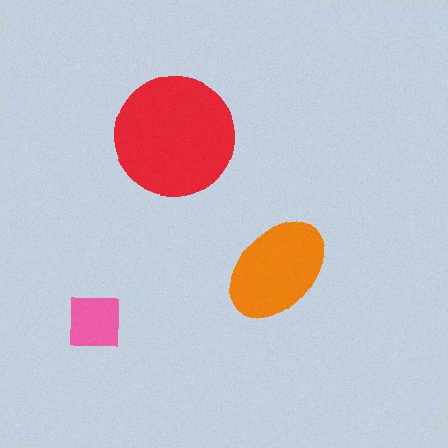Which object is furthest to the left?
The pink square is leftmost.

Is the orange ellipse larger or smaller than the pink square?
Larger.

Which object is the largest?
The red circle.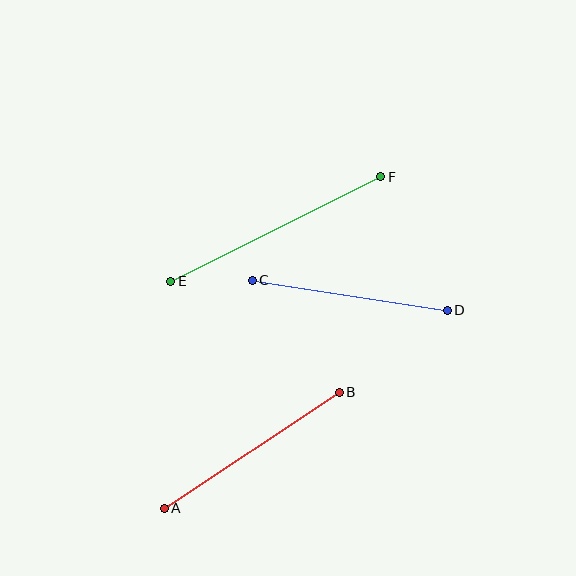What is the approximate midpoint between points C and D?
The midpoint is at approximately (350, 295) pixels.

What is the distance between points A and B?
The distance is approximately 210 pixels.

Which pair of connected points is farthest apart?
Points E and F are farthest apart.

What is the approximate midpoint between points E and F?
The midpoint is at approximately (276, 229) pixels.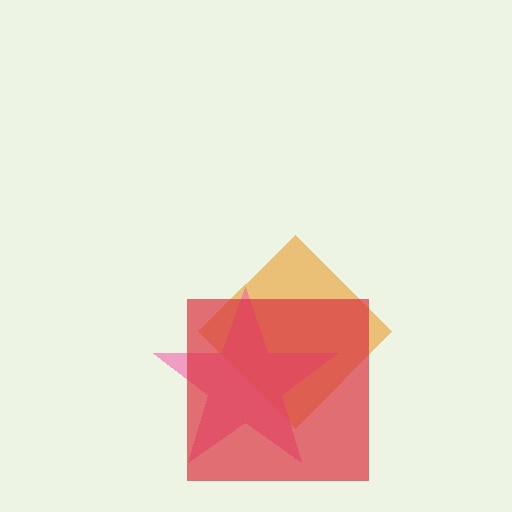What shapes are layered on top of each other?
The layered shapes are: an orange diamond, a pink star, a red square.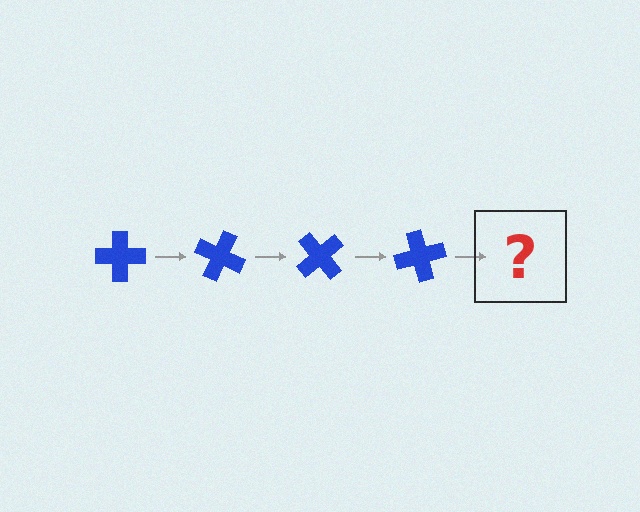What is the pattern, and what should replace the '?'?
The pattern is that the cross rotates 25 degrees each step. The '?' should be a blue cross rotated 100 degrees.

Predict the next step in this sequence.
The next step is a blue cross rotated 100 degrees.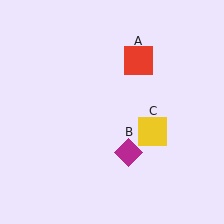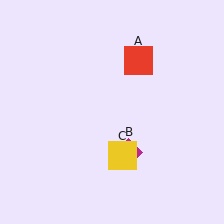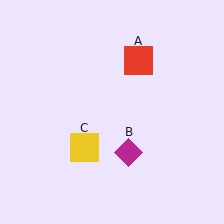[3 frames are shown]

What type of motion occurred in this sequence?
The yellow square (object C) rotated clockwise around the center of the scene.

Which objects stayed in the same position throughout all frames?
Red square (object A) and magenta diamond (object B) remained stationary.